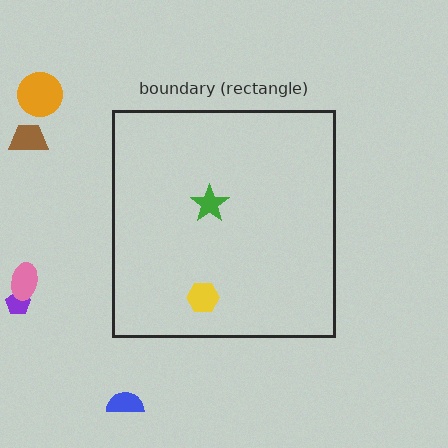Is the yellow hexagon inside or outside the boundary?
Inside.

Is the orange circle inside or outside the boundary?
Outside.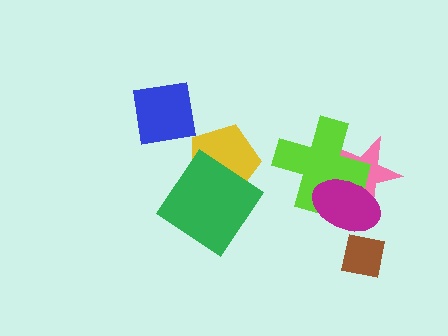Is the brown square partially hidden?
Yes, it is partially covered by another shape.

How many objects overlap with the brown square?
1 object overlaps with the brown square.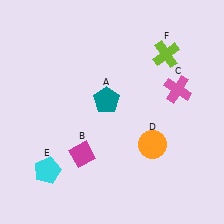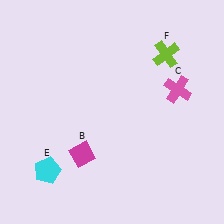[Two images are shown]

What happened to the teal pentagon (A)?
The teal pentagon (A) was removed in Image 2. It was in the top-left area of Image 1.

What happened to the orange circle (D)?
The orange circle (D) was removed in Image 2. It was in the bottom-right area of Image 1.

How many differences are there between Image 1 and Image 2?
There are 2 differences between the two images.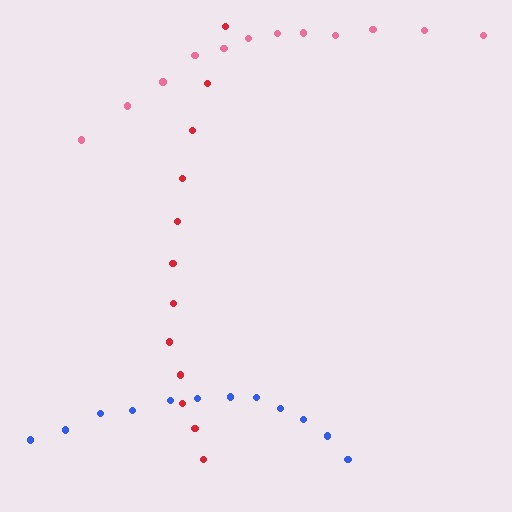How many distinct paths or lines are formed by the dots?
There are 3 distinct paths.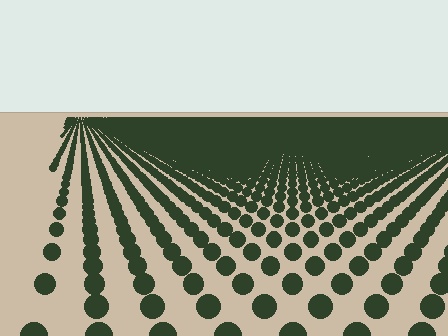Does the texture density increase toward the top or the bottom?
Density increases toward the top.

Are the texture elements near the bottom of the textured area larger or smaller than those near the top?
Larger. Near the bottom, elements are closer to the viewer and appear at a bigger on-screen size.